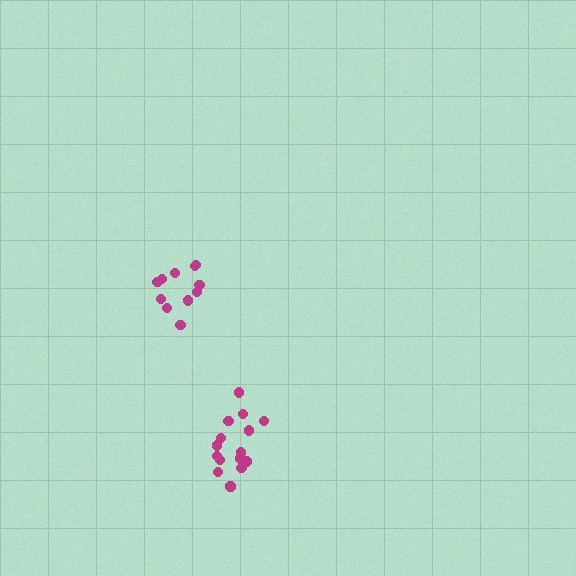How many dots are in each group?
Group 1: 15 dots, Group 2: 11 dots (26 total).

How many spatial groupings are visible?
There are 2 spatial groupings.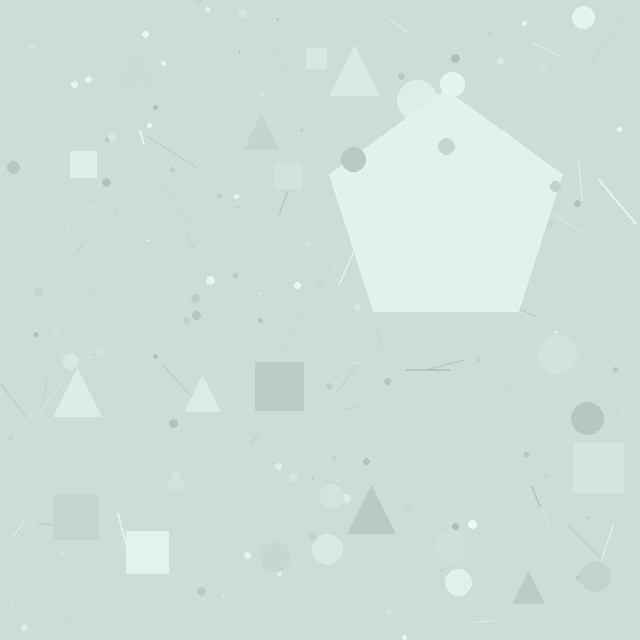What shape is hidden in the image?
A pentagon is hidden in the image.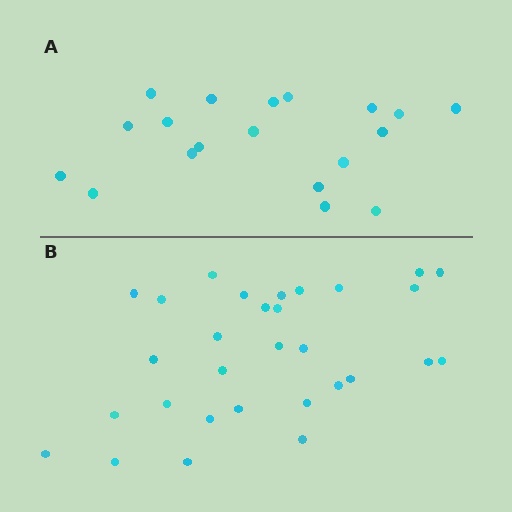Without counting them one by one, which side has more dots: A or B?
Region B (the bottom region) has more dots.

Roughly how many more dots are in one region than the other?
Region B has roughly 12 or so more dots than region A.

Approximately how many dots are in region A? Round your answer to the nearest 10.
About 20 dots. (The exact count is 19, which rounds to 20.)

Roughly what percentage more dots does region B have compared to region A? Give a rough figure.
About 60% more.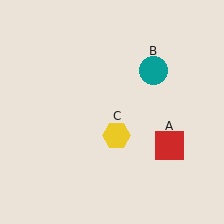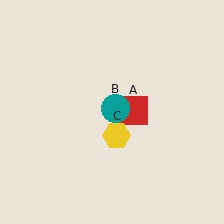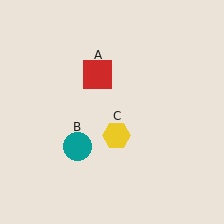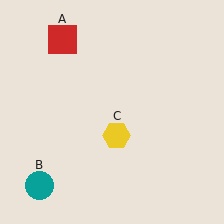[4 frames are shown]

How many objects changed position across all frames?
2 objects changed position: red square (object A), teal circle (object B).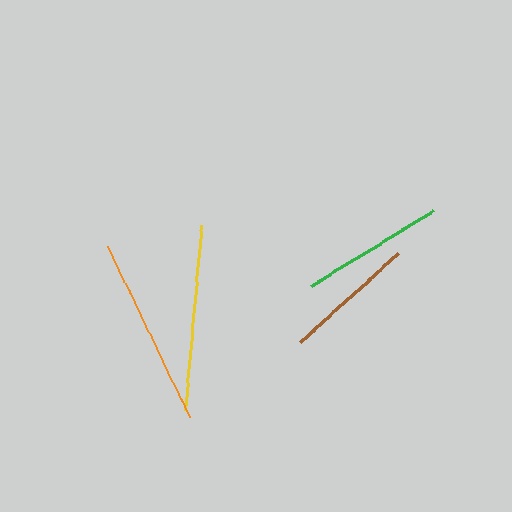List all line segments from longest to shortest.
From longest to shortest: orange, yellow, green, brown.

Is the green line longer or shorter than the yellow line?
The yellow line is longer than the green line.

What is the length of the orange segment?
The orange segment is approximately 190 pixels long.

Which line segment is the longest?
The orange line is the longest at approximately 190 pixels.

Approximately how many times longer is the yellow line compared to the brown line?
The yellow line is approximately 1.4 times the length of the brown line.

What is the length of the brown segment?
The brown segment is approximately 132 pixels long.